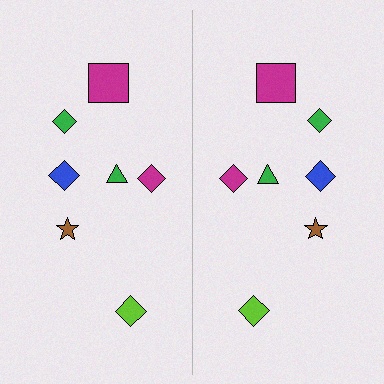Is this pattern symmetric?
Yes, this pattern has bilateral (reflection) symmetry.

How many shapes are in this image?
There are 14 shapes in this image.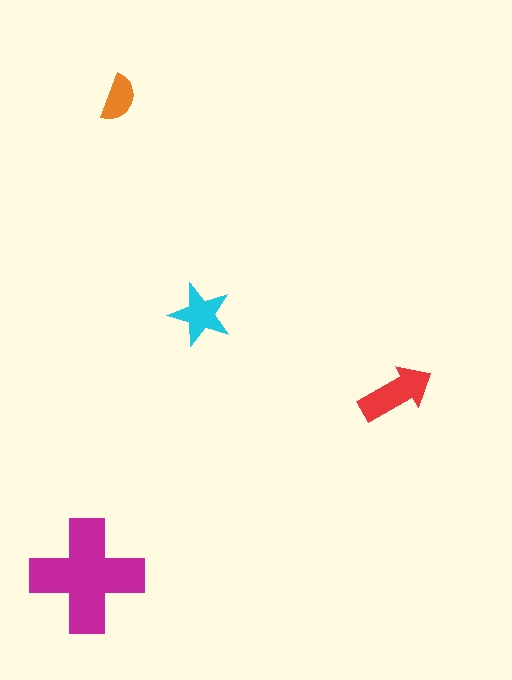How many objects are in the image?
There are 4 objects in the image.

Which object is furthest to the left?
The magenta cross is leftmost.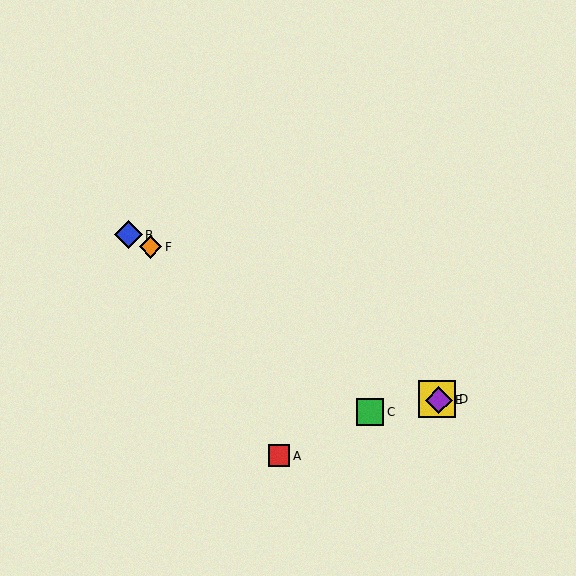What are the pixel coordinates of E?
Object E is at (439, 400).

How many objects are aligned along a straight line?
4 objects (B, D, E, F) are aligned along a straight line.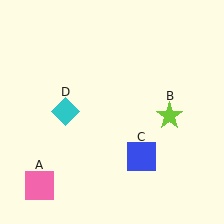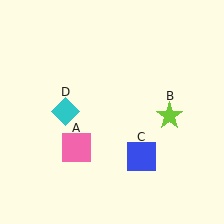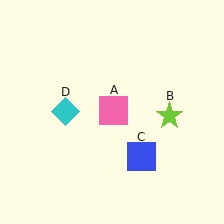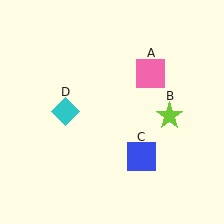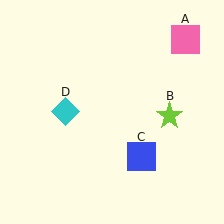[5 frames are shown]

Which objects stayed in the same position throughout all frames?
Lime star (object B) and blue square (object C) and cyan diamond (object D) remained stationary.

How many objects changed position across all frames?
1 object changed position: pink square (object A).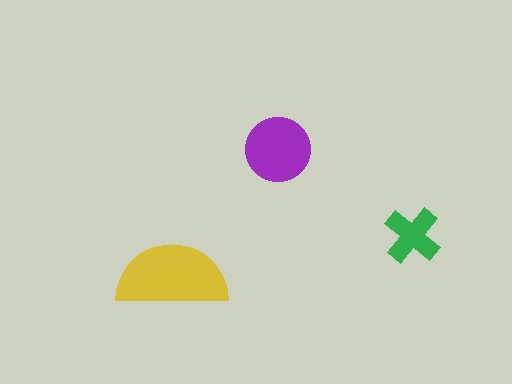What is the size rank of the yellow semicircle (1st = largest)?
1st.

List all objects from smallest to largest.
The green cross, the purple circle, the yellow semicircle.